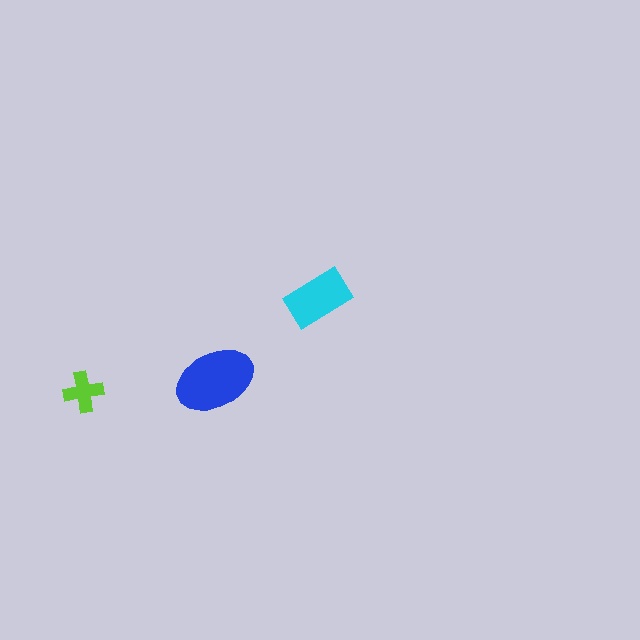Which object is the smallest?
The lime cross.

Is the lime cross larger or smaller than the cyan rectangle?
Smaller.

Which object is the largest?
The blue ellipse.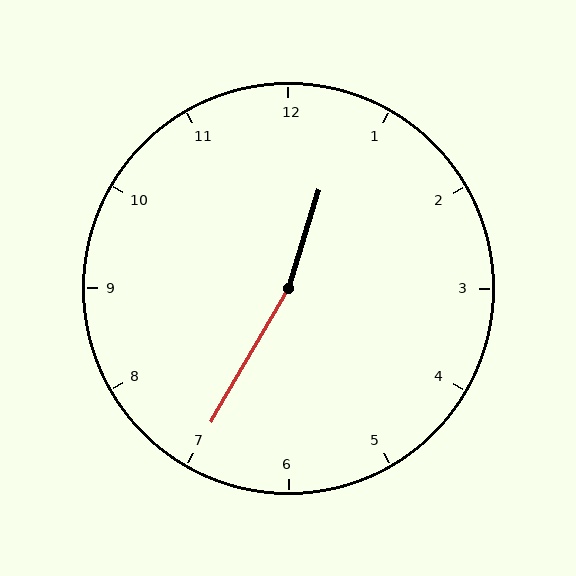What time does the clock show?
12:35.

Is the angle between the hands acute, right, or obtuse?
It is obtuse.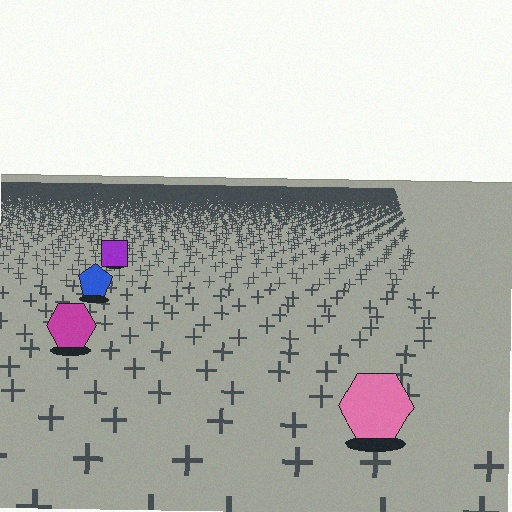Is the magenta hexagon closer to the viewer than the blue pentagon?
Yes. The magenta hexagon is closer — you can tell from the texture gradient: the ground texture is coarser near it.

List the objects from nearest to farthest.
From nearest to farthest: the pink hexagon, the magenta hexagon, the blue pentagon, the purple square.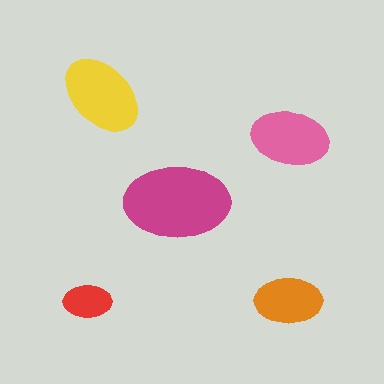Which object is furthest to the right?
The pink ellipse is rightmost.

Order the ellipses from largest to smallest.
the magenta one, the yellow one, the pink one, the orange one, the red one.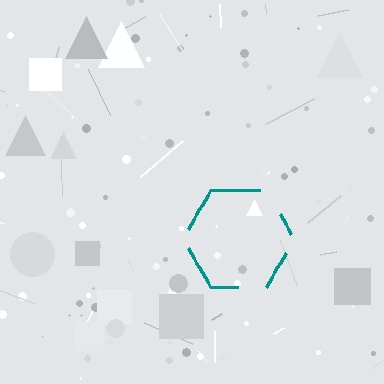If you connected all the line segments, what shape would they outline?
They would outline a hexagon.